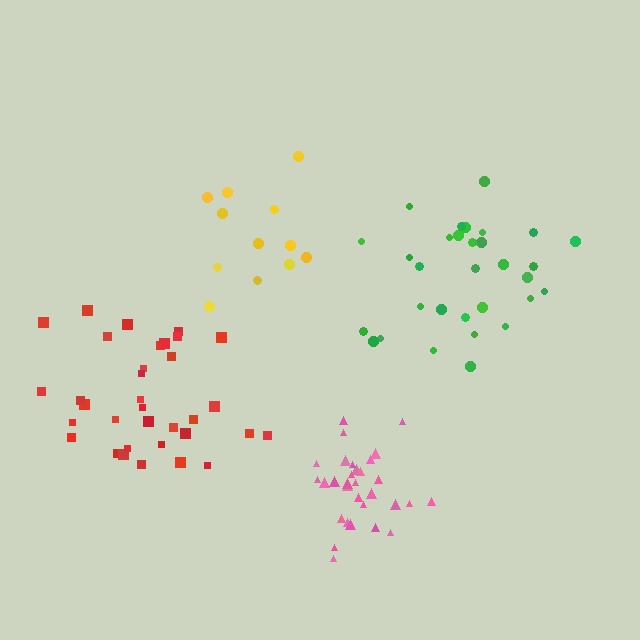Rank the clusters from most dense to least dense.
pink, green, red, yellow.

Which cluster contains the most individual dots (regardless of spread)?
Red (34).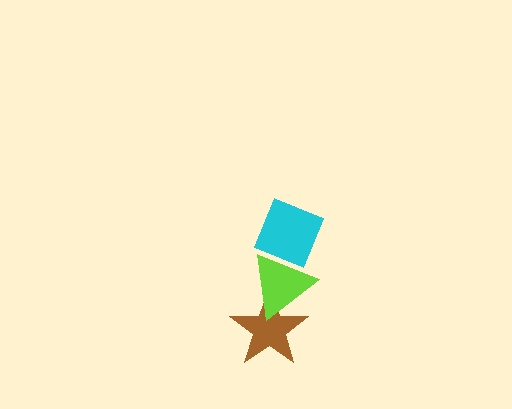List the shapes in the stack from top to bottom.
From top to bottom: the cyan diamond, the lime triangle, the brown star.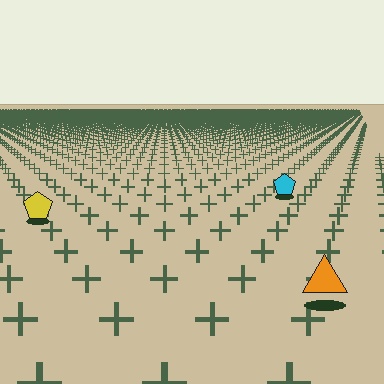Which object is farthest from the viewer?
The cyan pentagon is farthest from the viewer. It appears smaller and the ground texture around it is denser.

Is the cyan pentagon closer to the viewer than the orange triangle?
No. The orange triangle is closer — you can tell from the texture gradient: the ground texture is coarser near it.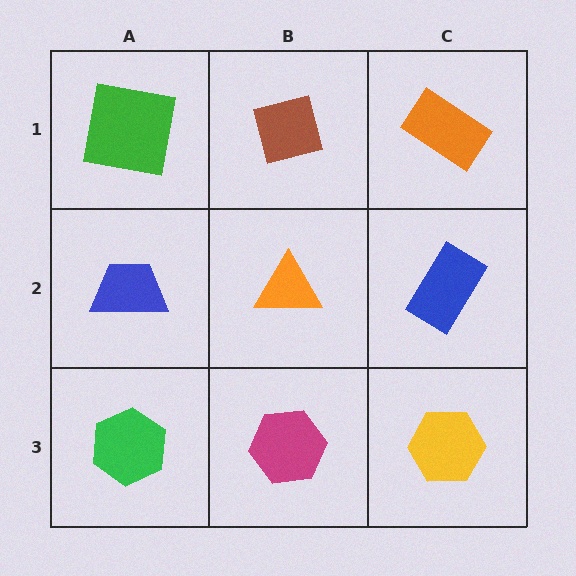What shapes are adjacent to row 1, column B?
An orange triangle (row 2, column B), a green square (row 1, column A), an orange rectangle (row 1, column C).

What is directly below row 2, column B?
A magenta hexagon.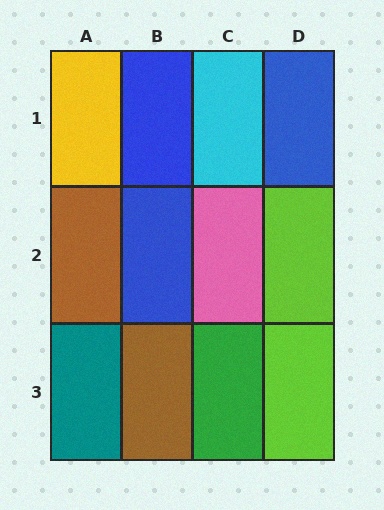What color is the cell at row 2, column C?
Pink.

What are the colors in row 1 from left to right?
Yellow, blue, cyan, blue.